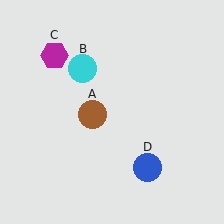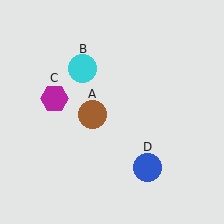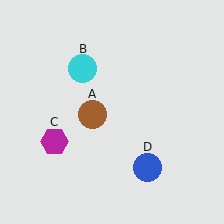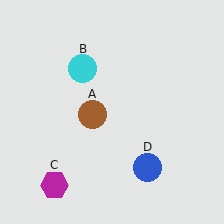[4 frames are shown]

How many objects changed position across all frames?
1 object changed position: magenta hexagon (object C).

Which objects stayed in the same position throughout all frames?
Brown circle (object A) and cyan circle (object B) and blue circle (object D) remained stationary.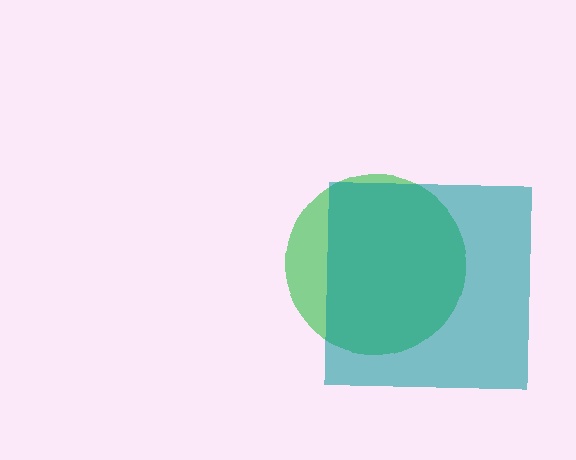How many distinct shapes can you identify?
There are 2 distinct shapes: a green circle, a teal square.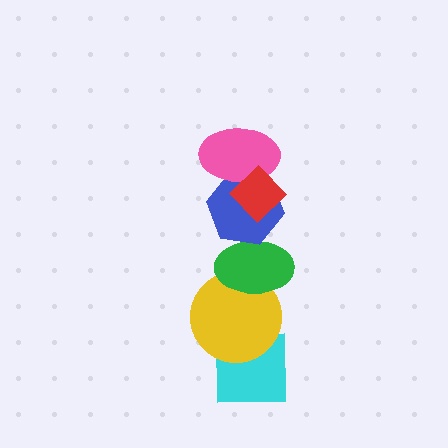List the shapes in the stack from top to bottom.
From top to bottom: the red diamond, the pink ellipse, the blue hexagon, the green ellipse, the yellow circle, the cyan square.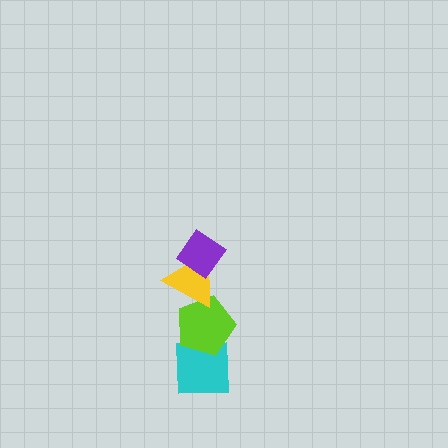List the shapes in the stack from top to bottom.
From top to bottom: the purple diamond, the yellow triangle, the lime pentagon, the cyan square.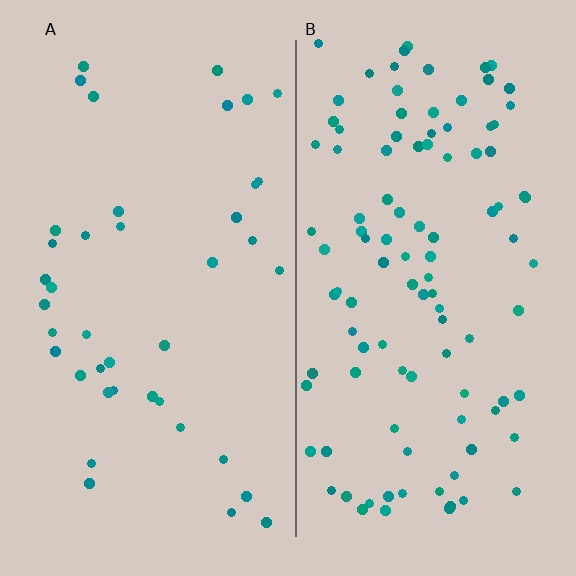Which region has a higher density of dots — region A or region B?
B (the right).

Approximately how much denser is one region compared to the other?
Approximately 2.6× — region B over region A.